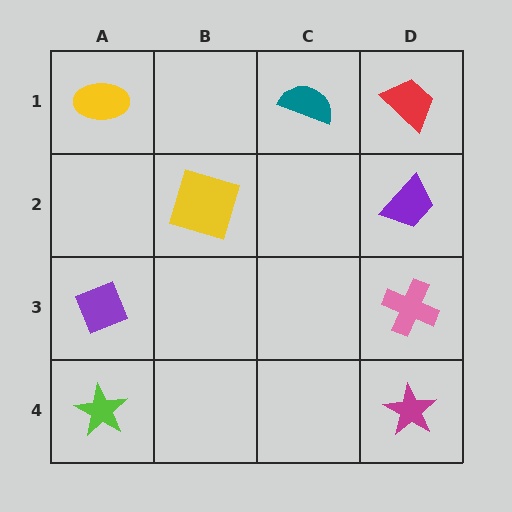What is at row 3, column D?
A pink cross.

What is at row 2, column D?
A purple trapezoid.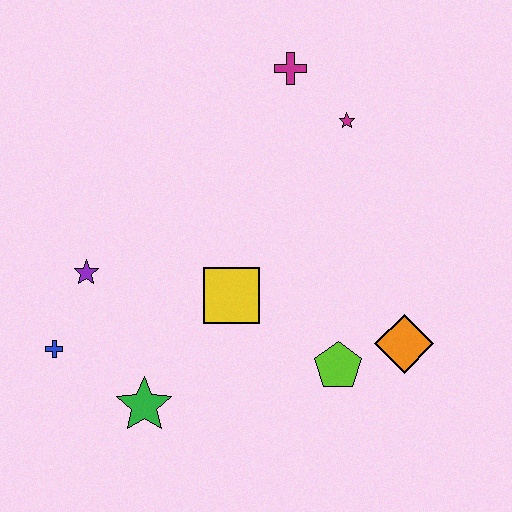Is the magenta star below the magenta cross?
Yes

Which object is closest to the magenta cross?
The magenta star is closest to the magenta cross.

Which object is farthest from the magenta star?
The blue cross is farthest from the magenta star.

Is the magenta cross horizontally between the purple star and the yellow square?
No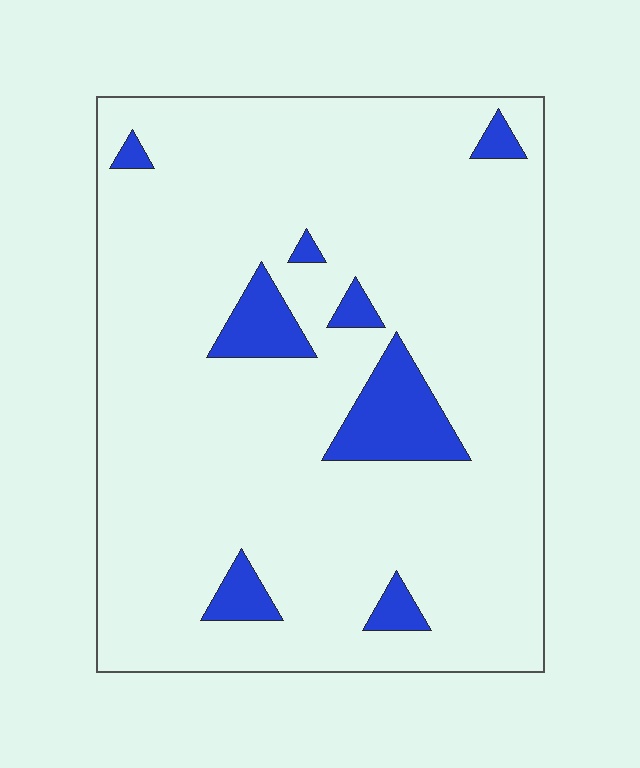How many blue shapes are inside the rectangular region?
8.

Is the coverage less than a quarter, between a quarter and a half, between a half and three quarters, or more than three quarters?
Less than a quarter.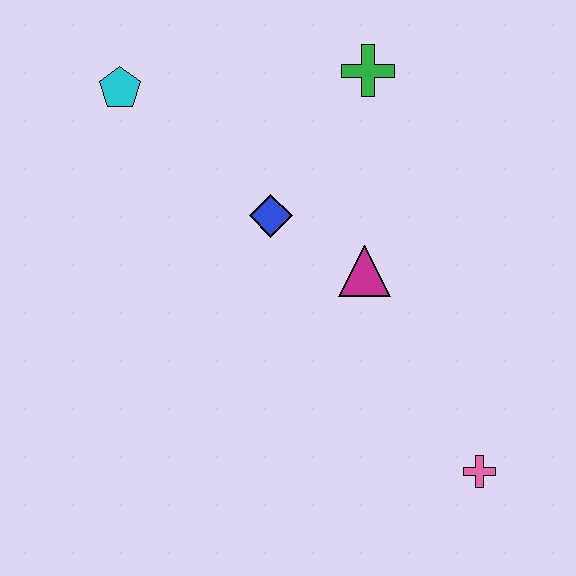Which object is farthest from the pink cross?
The cyan pentagon is farthest from the pink cross.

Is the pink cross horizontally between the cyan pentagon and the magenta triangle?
No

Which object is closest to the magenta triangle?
The blue diamond is closest to the magenta triangle.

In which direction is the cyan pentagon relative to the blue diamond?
The cyan pentagon is to the left of the blue diamond.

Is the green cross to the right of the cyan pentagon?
Yes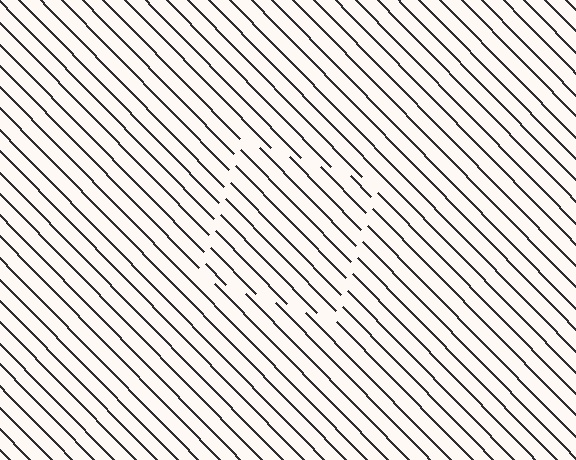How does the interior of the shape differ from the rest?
The interior of the shape contains the same grating, shifted by half a period — the contour is defined by the phase discontinuity where line-ends from the inner and outer gratings abut.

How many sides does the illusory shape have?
4 sides — the line-ends trace a square.